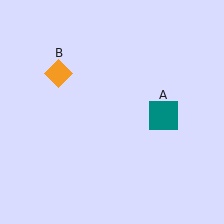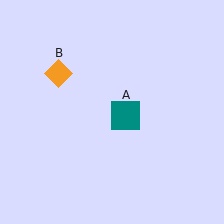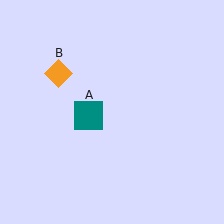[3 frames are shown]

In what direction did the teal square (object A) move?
The teal square (object A) moved left.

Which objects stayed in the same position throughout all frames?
Orange diamond (object B) remained stationary.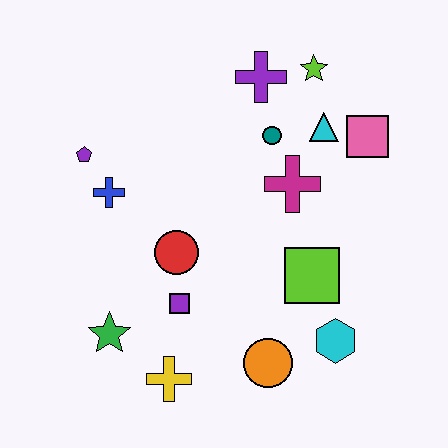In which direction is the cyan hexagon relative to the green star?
The cyan hexagon is to the right of the green star.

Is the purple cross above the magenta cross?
Yes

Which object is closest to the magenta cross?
The teal circle is closest to the magenta cross.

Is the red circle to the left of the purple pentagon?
No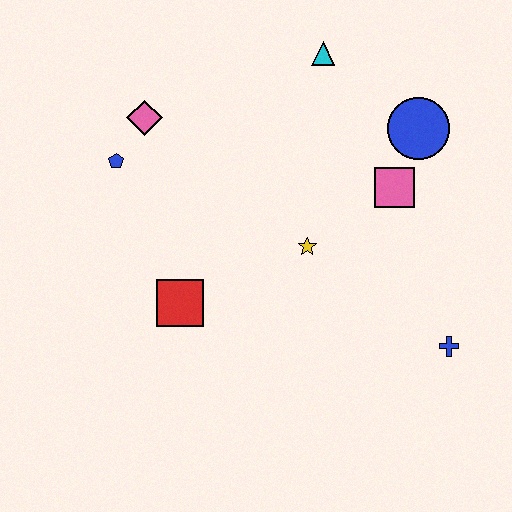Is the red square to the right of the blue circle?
No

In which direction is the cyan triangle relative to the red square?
The cyan triangle is above the red square.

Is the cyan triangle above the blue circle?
Yes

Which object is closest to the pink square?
The blue circle is closest to the pink square.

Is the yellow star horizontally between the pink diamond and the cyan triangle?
Yes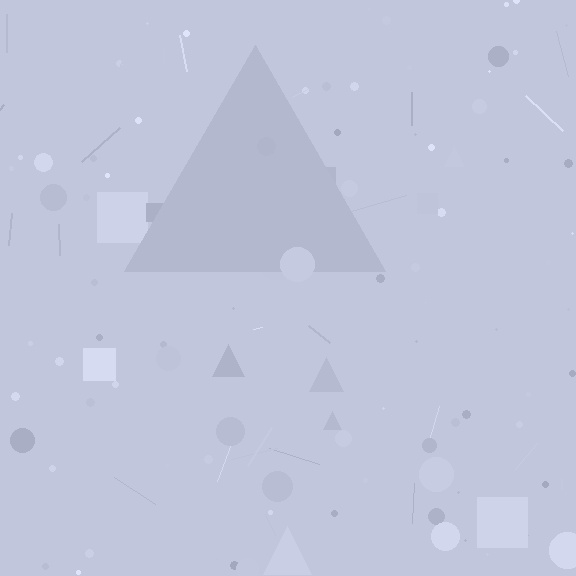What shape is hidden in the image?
A triangle is hidden in the image.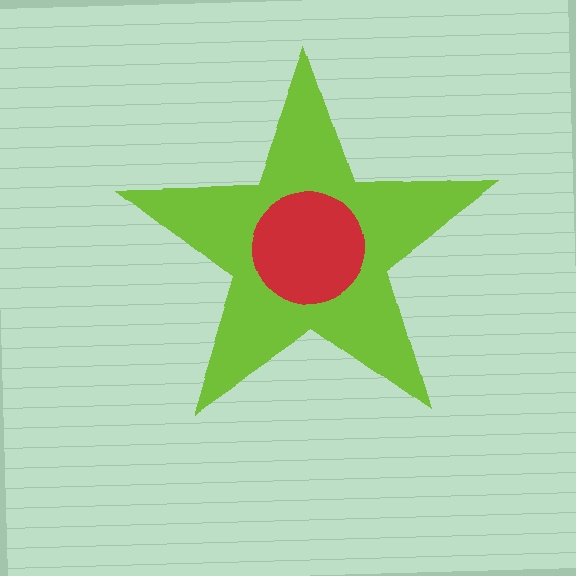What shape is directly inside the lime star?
The red circle.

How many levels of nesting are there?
2.